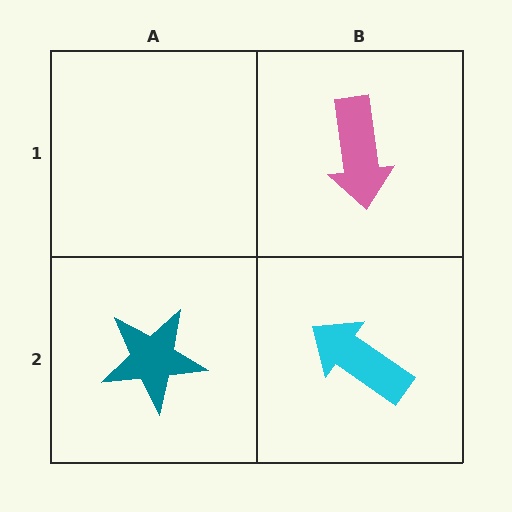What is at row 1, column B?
A pink arrow.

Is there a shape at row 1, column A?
No, that cell is empty.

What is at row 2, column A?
A teal star.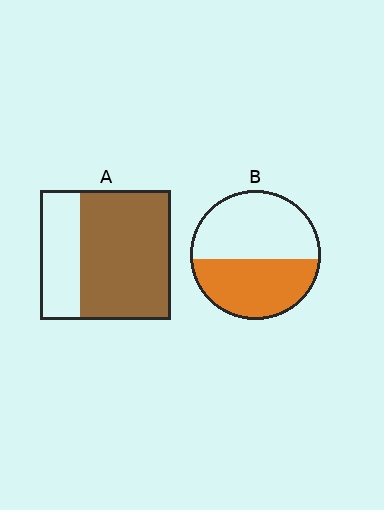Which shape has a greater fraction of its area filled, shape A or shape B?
Shape A.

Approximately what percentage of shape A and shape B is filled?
A is approximately 70% and B is approximately 45%.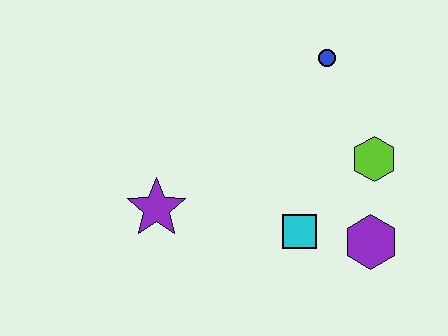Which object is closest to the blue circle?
The lime hexagon is closest to the blue circle.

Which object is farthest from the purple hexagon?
The purple star is farthest from the purple hexagon.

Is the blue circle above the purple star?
Yes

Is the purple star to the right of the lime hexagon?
No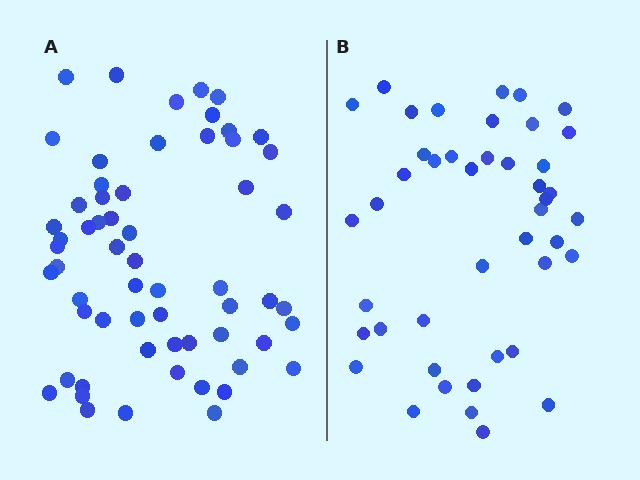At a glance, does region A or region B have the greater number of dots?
Region A (the left region) has more dots.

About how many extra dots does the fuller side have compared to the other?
Region A has approximately 15 more dots than region B.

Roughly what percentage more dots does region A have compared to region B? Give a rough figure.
About 35% more.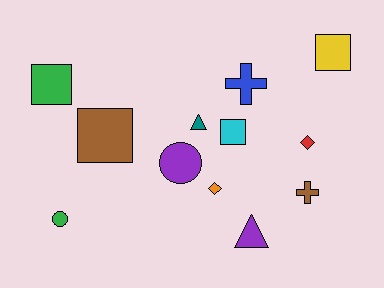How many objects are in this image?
There are 12 objects.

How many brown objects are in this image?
There are 2 brown objects.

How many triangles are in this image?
There are 2 triangles.